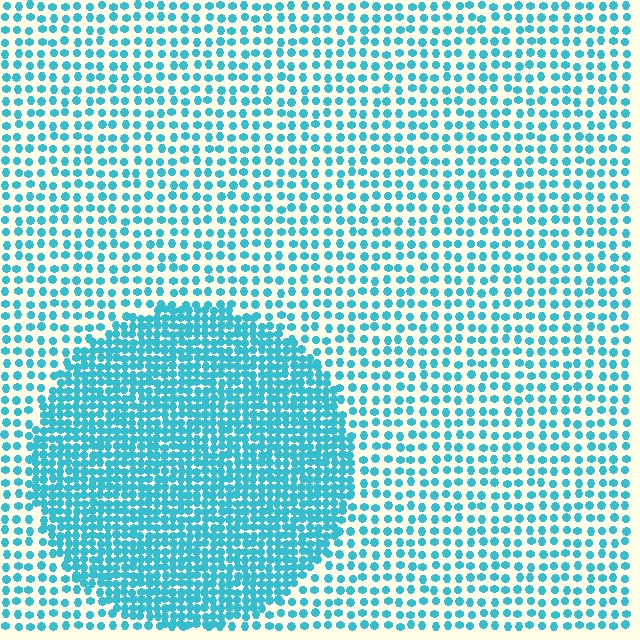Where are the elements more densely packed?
The elements are more densely packed inside the circle boundary.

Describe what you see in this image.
The image contains small cyan elements arranged at two different densities. A circle-shaped region is visible where the elements are more densely packed than the surrounding area.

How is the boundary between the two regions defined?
The boundary is defined by a change in element density (approximately 2.2x ratio). All elements are the same color, size, and shape.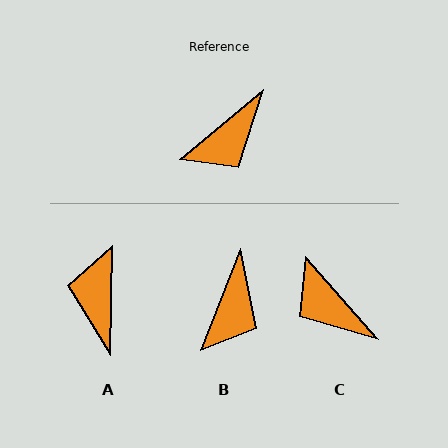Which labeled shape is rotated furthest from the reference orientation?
A, about 131 degrees away.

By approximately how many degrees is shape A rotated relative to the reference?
Approximately 131 degrees clockwise.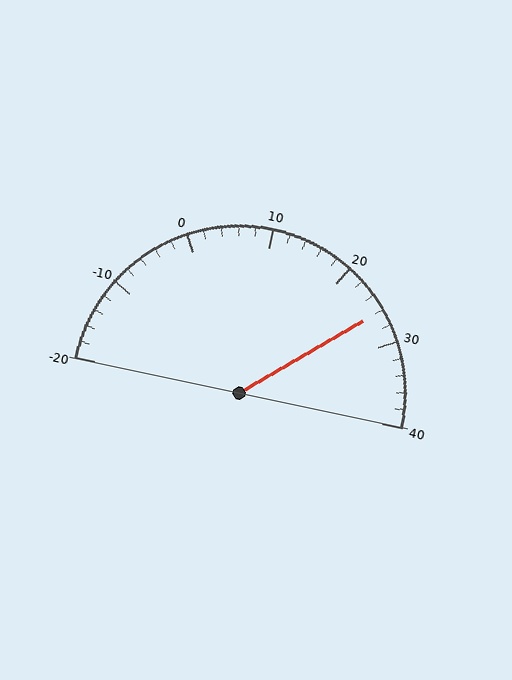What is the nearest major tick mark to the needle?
The nearest major tick mark is 30.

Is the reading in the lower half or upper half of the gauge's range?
The reading is in the upper half of the range (-20 to 40).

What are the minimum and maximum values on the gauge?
The gauge ranges from -20 to 40.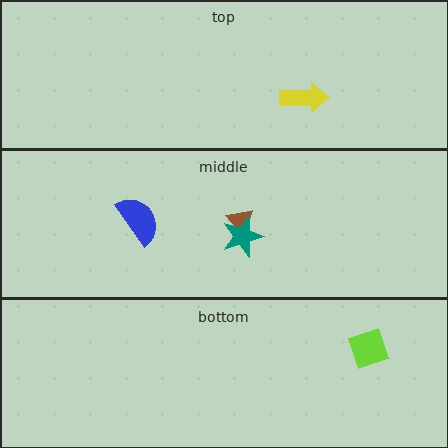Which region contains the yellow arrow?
The top region.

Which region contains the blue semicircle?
The middle region.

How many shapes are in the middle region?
3.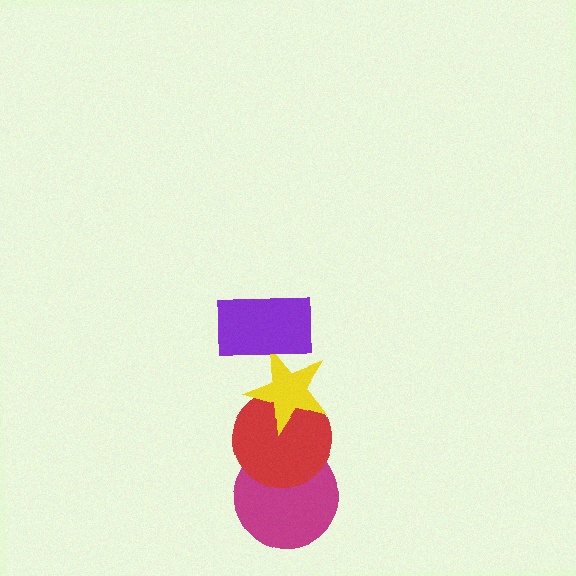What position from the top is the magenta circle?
The magenta circle is 4th from the top.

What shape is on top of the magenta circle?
The red circle is on top of the magenta circle.